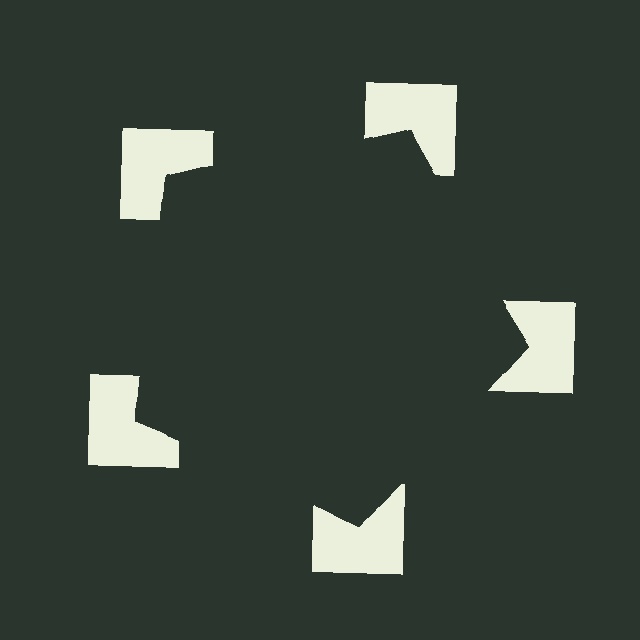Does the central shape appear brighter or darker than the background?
It typically appears slightly darker than the background, even though no actual brightness change is drawn.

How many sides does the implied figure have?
5 sides.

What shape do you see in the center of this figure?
An illusory pentagon — its edges are inferred from the aligned wedge cuts in the notched squares, not physically drawn.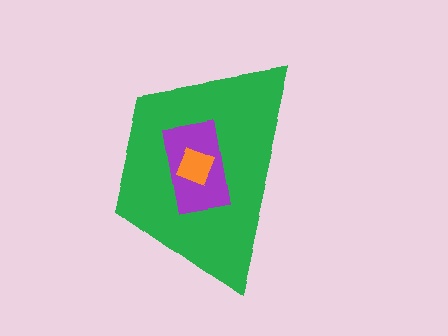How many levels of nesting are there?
3.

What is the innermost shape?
The orange square.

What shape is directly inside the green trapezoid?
The purple rectangle.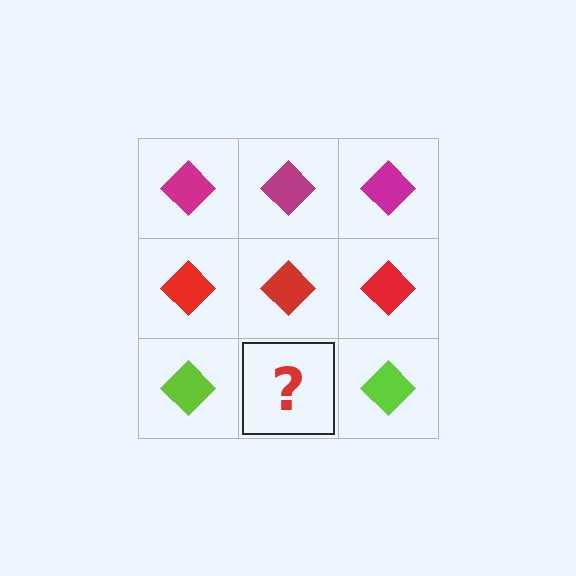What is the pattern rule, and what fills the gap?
The rule is that each row has a consistent color. The gap should be filled with a lime diamond.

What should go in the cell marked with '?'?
The missing cell should contain a lime diamond.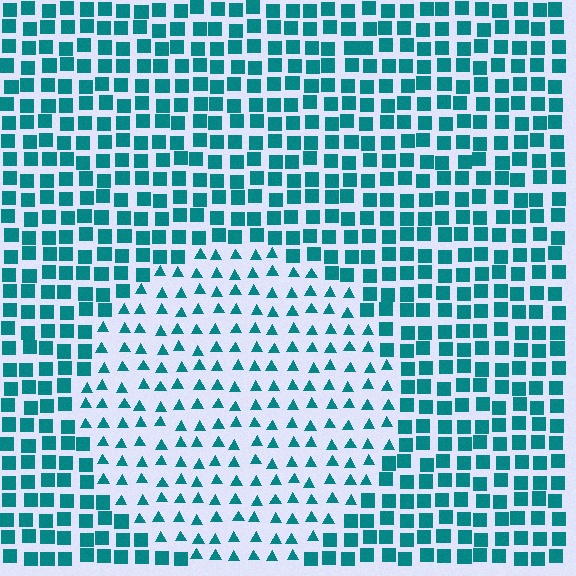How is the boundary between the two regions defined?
The boundary is defined by a change in element shape: triangles inside vs. squares outside. All elements share the same color and spacing.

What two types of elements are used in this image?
The image uses triangles inside the circle region and squares outside it.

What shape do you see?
I see a circle.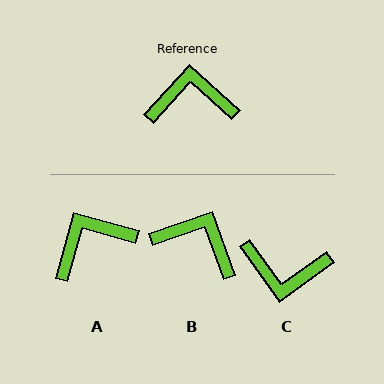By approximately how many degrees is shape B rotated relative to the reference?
Approximately 29 degrees clockwise.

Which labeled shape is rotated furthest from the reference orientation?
C, about 168 degrees away.